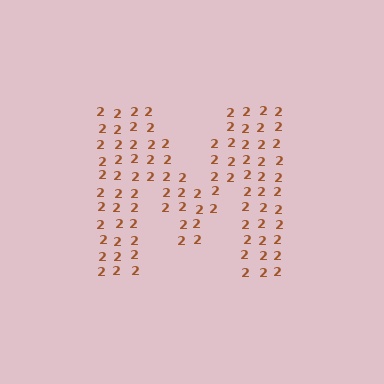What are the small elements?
The small elements are digit 2's.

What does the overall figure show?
The overall figure shows the letter M.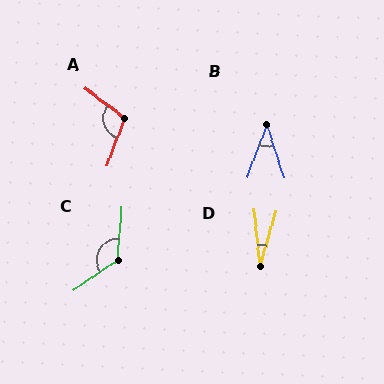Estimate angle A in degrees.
Approximately 107 degrees.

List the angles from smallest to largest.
D (23°), B (39°), A (107°), C (129°).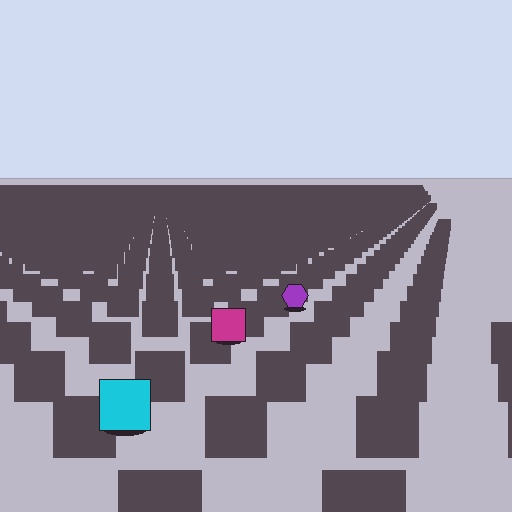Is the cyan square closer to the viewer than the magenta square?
Yes. The cyan square is closer — you can tell from the texture gradient: the ground texture is coarser near it.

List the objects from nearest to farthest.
From nearest to farthest: the cyan square, the magenta square, the purple hexagon.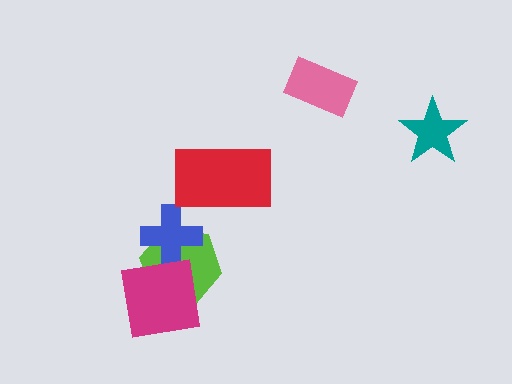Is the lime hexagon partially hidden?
Yes, it is partially covered by another shape.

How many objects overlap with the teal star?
0 objects overlap with the teal star.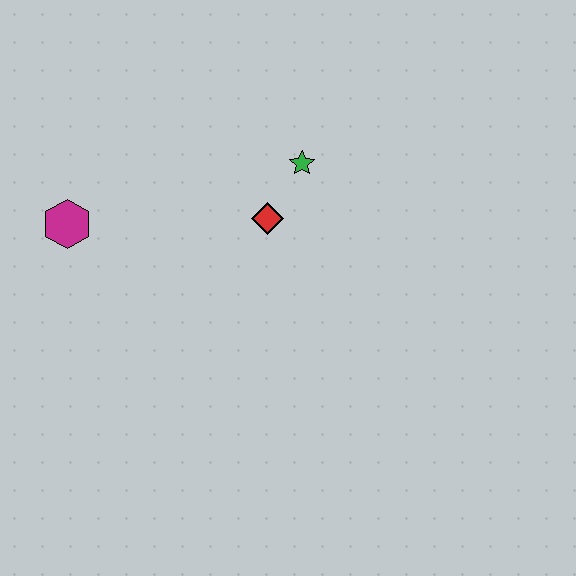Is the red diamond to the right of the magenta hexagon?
Yes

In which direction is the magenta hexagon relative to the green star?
The magenta hexagon is to the left of the green star.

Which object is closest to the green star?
The red diamond is closest to the green star.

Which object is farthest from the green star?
The magenta hexagon is farthest from the green star.